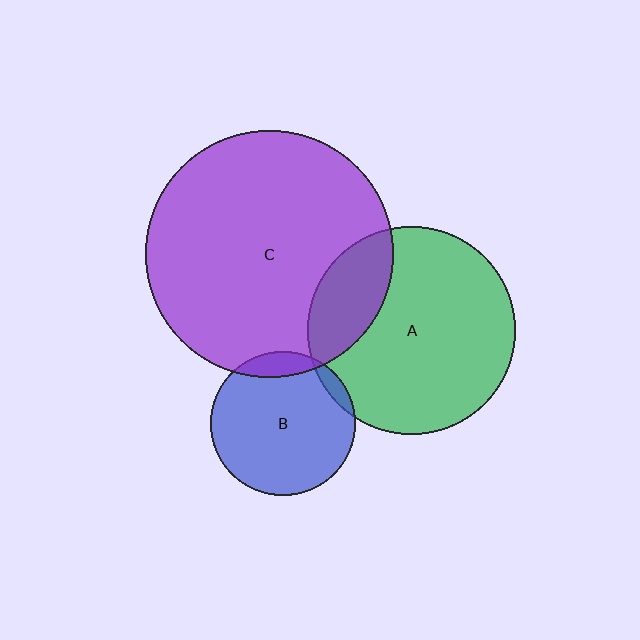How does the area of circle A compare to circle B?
Approximately 2.1 times.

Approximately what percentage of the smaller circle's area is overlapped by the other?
Approximately 10%.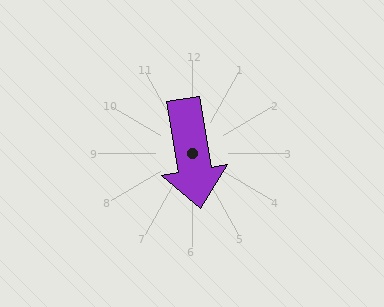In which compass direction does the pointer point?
South.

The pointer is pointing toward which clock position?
Roughly 6 o'clock.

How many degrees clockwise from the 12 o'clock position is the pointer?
Approximately 171 degrees.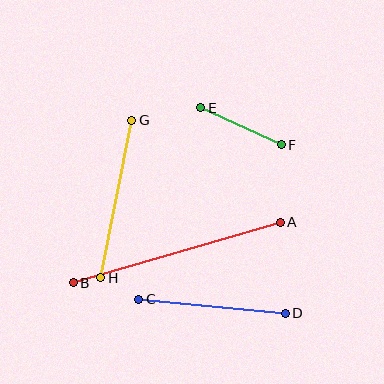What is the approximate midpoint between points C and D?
The midpoint is at approximately (212, 306) pixels.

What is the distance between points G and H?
The distance is approximately 160 pixels.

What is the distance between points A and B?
The distance is approximately 216 pixels.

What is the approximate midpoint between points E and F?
The midpoint is at approximately (241, 126) pixels.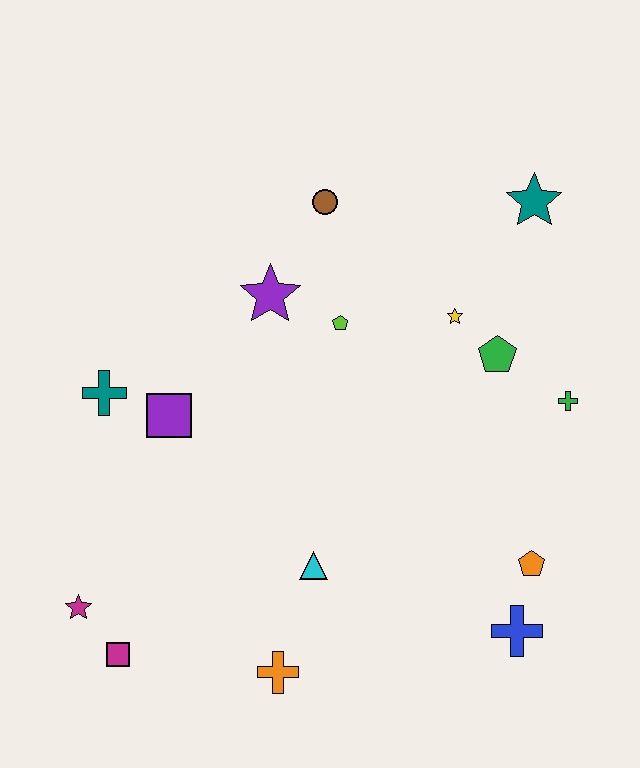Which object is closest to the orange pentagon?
The blue cross is closest to the orange pentagon.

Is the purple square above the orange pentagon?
Yes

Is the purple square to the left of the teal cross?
No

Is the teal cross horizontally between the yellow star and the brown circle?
No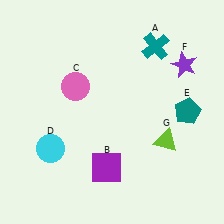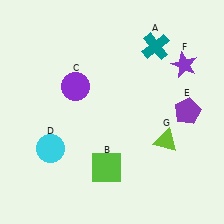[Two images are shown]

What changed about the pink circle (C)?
In Image 1, C is pink. In Image 2, it changed to purple.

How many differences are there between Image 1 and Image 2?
There are 3 differences between the two images.